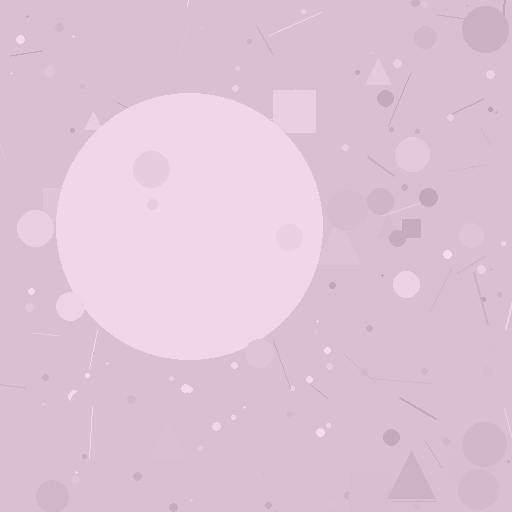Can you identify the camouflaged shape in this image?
The camouflaged shape is a circle.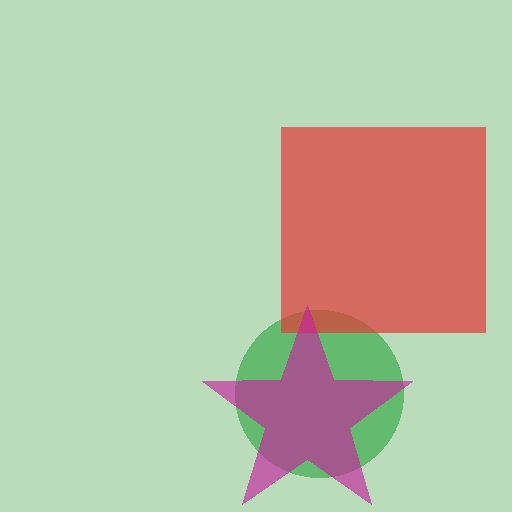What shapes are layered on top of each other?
The layered shapes are: a green circle, a red square, a magenta star.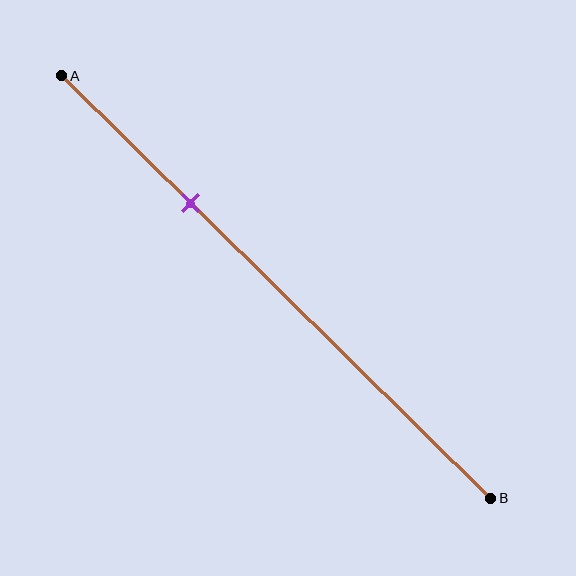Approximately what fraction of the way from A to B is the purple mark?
The purple mark is approximately 30% of the way from A to B.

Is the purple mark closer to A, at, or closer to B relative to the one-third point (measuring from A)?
The purple mark is closer to point A than the one-third point of segment AB.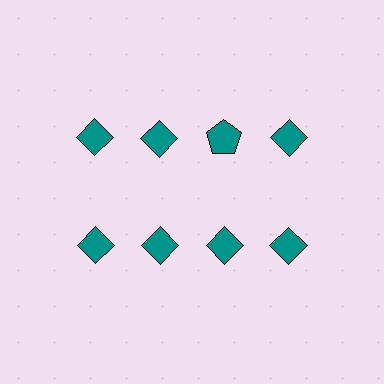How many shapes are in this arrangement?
There are 8 shapes arranged in a grid pattern.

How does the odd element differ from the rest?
It has a different shape: pentagon instead of diamond.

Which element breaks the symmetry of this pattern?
The teal pentagon in the top row, center column breaks the symmetry. All other shapes are teal diamonds.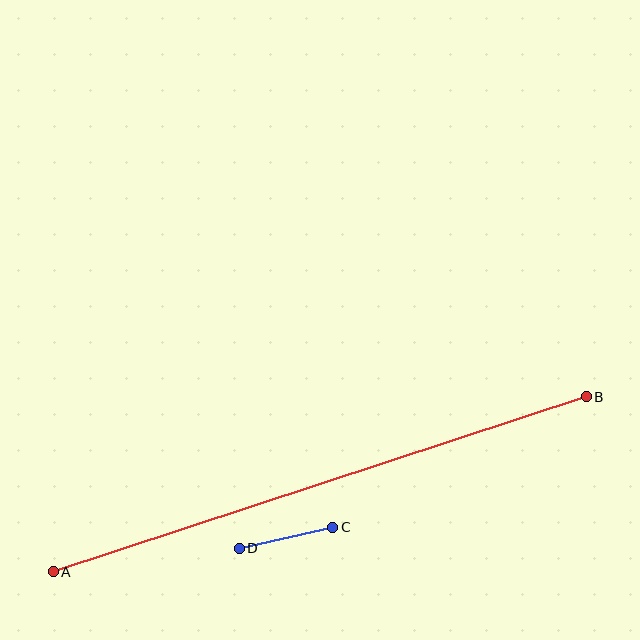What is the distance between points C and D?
The distance is approximately 96 pixels.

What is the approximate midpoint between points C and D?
The midpoint is at approximately (286, 538) pixels.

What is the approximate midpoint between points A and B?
The midpoint is at approximately (320, 484) pixels.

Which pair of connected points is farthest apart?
Points A and B are farthest apart.